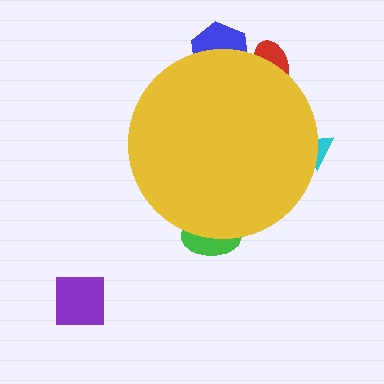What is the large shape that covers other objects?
A yellow circle.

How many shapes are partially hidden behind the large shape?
4 shapes are partially hidden.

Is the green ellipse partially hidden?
Yes, the green ellipse is partially hidden behind the yellow circle.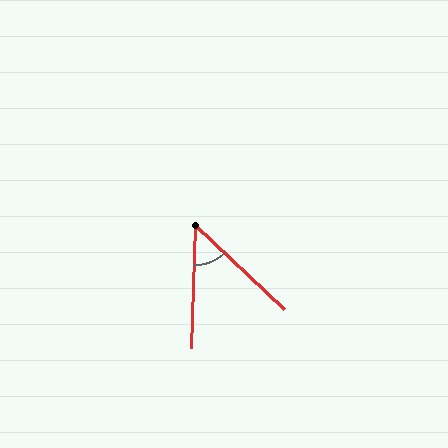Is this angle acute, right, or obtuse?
It is acute.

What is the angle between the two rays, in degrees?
Approximately 49 degrees.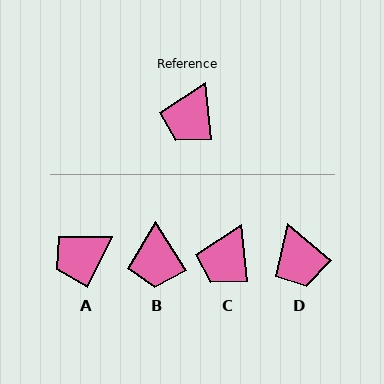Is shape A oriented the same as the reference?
No, it is off by about 32 degrees.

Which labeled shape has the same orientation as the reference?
C.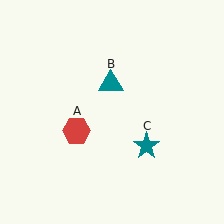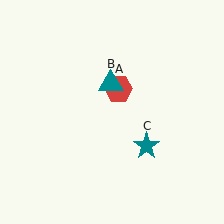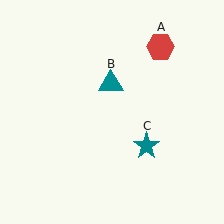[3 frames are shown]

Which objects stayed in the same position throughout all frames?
Teal triangle (object B) and teal star (object C) remained stationary.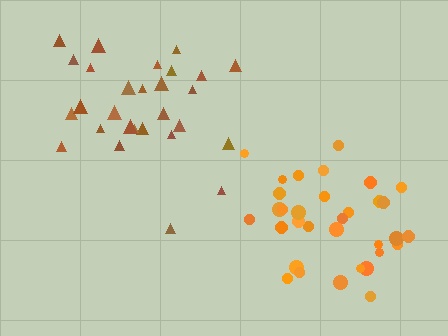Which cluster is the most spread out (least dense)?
Brown.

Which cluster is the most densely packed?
Orange.